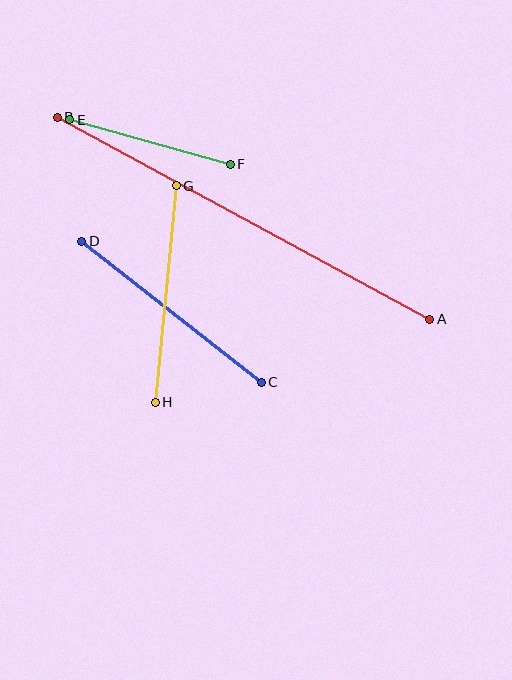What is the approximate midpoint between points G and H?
The midpoint is at approximately (166, 294) pixels.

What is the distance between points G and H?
The distance is approximately 217 pixels.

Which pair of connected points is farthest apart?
Points A and B are farthest apart.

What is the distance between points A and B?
The distance is approximately 424 pixels.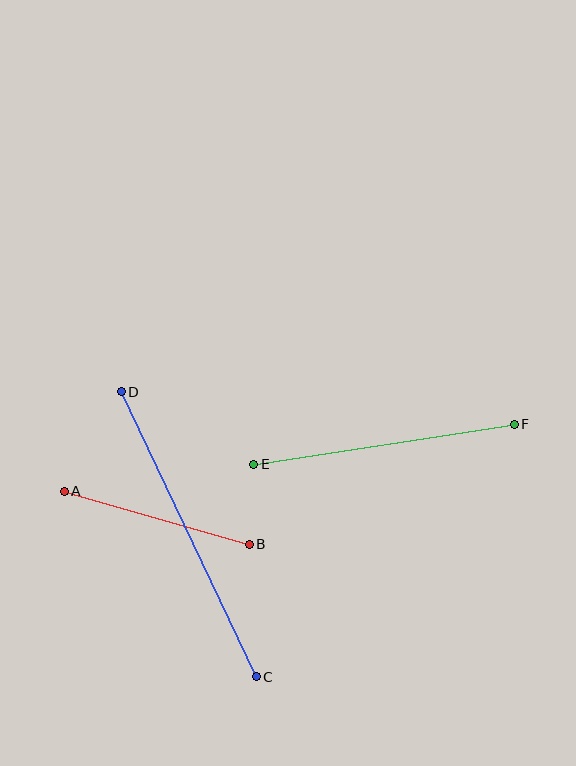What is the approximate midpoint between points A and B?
The midpoint is at approximately (157, 518) pixels.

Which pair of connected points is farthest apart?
Points C and D are farthest apart.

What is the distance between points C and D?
The distance is approximately 315 pixels.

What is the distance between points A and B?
The distance is approximately 192 pixels.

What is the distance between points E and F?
The distance is approximately 264 pixels.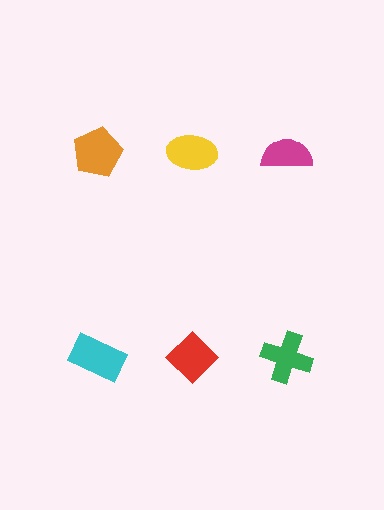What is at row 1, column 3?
A magenta semicircle.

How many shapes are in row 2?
3 shapes.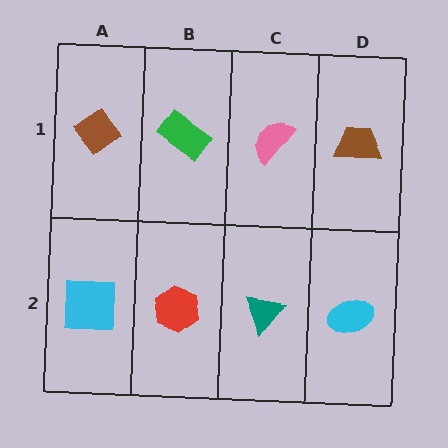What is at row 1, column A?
A brown diamond.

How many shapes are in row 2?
4 shapes.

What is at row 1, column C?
A pink semicircle.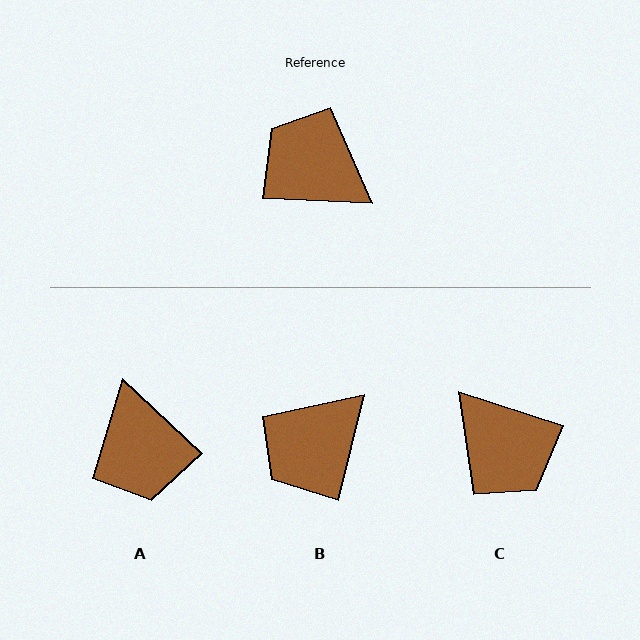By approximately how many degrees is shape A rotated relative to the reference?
Approximately 140 degrees counter-clockwise.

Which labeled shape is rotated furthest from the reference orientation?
C, about 165 degrees away.